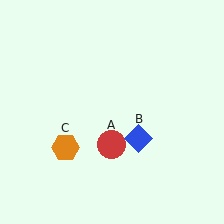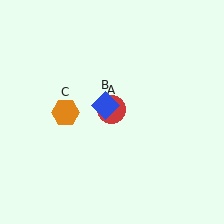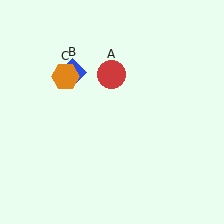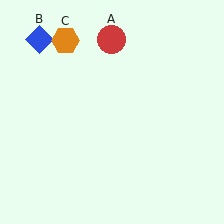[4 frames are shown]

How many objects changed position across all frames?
3 objects changed position: red circle (object A), blue diamond (object B), orange hexagon (object C).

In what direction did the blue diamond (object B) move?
The blue diamond (object B) moved up and to the left.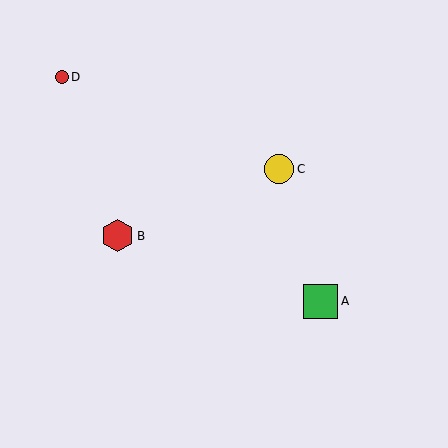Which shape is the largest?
The green square (labeled A) is the largest.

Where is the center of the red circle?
The center of the red circle is at (62, 77).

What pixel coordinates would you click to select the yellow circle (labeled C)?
Click at (279, 169) to select the yellow circle C.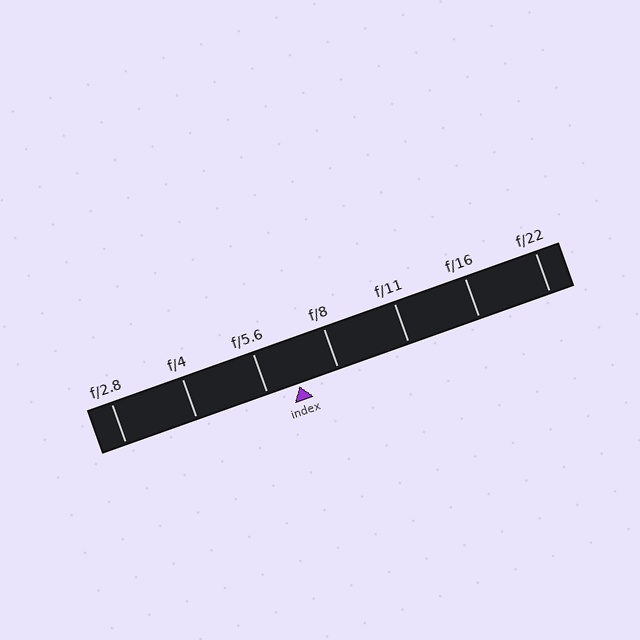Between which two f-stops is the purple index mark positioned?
The index mark is between f/5.6 and f/8.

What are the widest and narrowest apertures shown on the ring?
The widest aperture shown is f/2.8 and the narrowest is f/22.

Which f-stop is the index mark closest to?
The index mark is closest to f/5.6.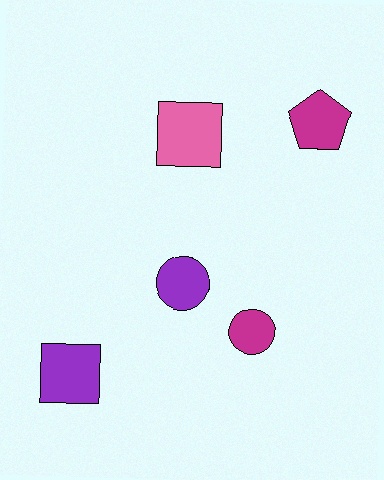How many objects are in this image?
There are 5 objects.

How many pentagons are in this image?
There is 1 pentagon.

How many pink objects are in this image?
There is 1 pink object.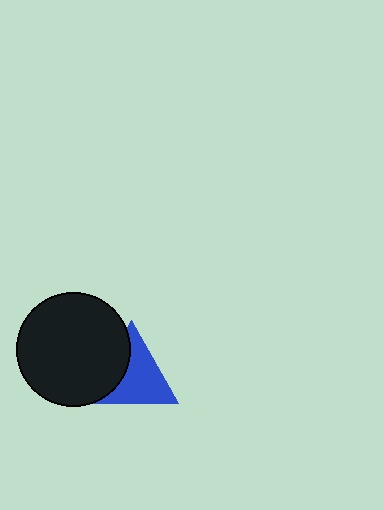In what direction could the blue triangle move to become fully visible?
The blue triangle could move right. That would shift it out from behind the black circle entirely.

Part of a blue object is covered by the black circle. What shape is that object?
It is a triangle.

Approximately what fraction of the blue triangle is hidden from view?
Roughly 34% of the blue triangle is hidden behind the black circle.